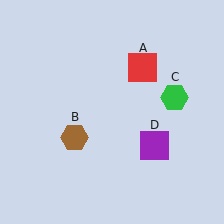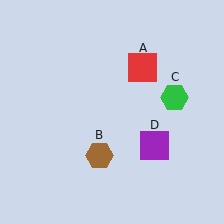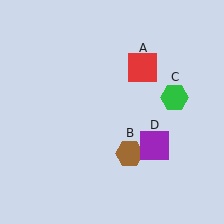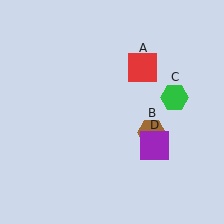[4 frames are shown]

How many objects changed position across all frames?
1 object changed position: brown hexagon (object B).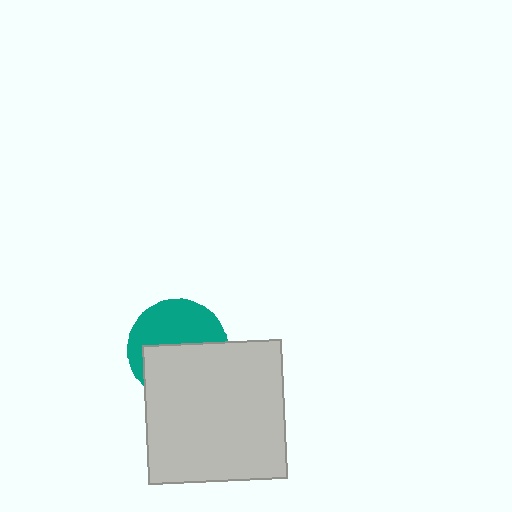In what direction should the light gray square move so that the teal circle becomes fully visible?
The light gray square should move down. That is the shortest direction to clear the overlap and leave the teal circle fully visible.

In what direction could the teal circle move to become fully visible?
The teal circle could move up. That would shift it out from behind the light gray square entirely.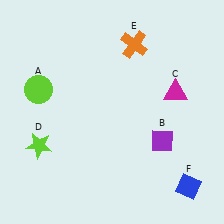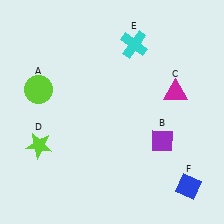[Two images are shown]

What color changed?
The cross (E) changed from orange in Image 1 to cyan in Image 2.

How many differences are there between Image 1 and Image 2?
There is 1 difference between the two images.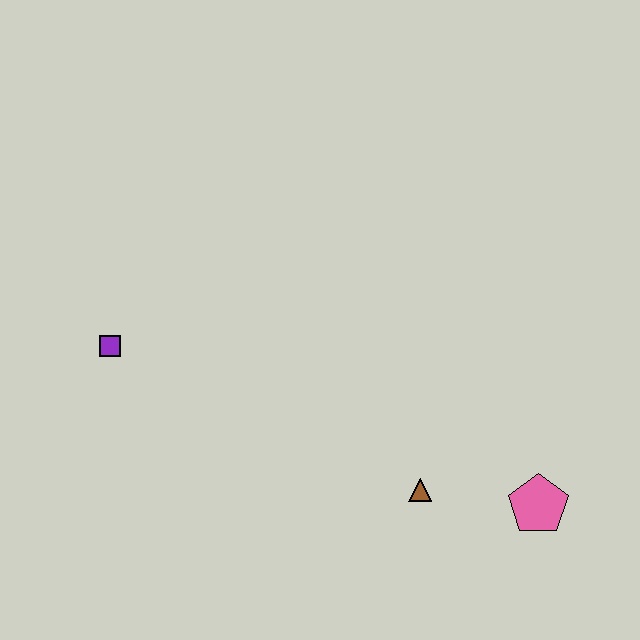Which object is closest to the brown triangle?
The pink pentagon is closest to the brown triangle.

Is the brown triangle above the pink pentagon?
Yes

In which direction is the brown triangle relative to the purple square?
The brown triangle is to the right of the purple square.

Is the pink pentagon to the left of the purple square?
No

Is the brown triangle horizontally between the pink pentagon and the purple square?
Yes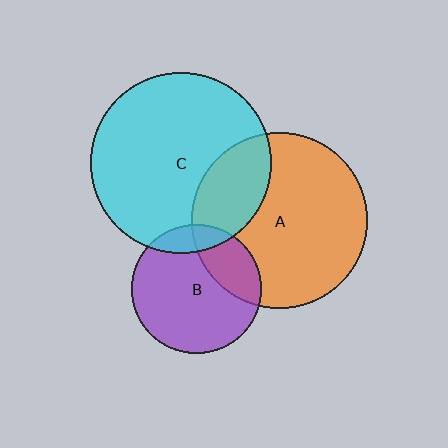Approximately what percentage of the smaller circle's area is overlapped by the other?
Approximately 25%.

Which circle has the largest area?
Circle C (cyan).